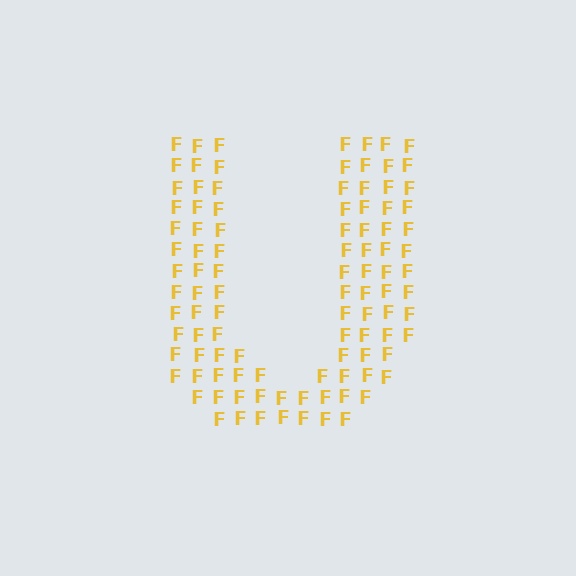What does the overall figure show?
The overall figure shows the letter U.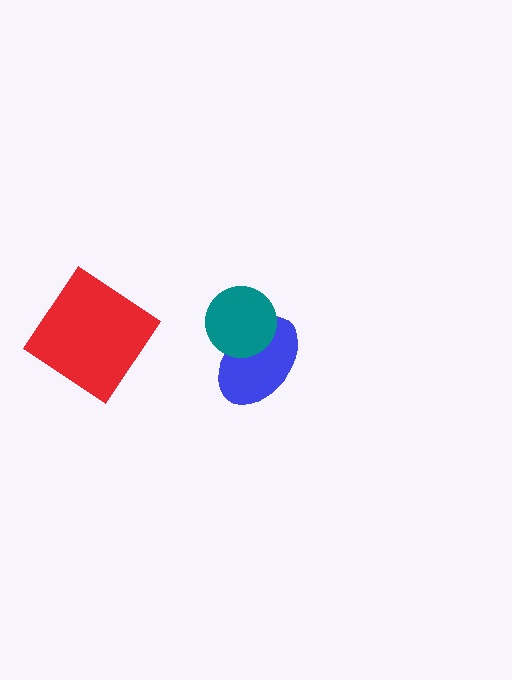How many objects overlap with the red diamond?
0 objects overlap with the red diamond.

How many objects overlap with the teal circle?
1 object overlaps with the teal circle.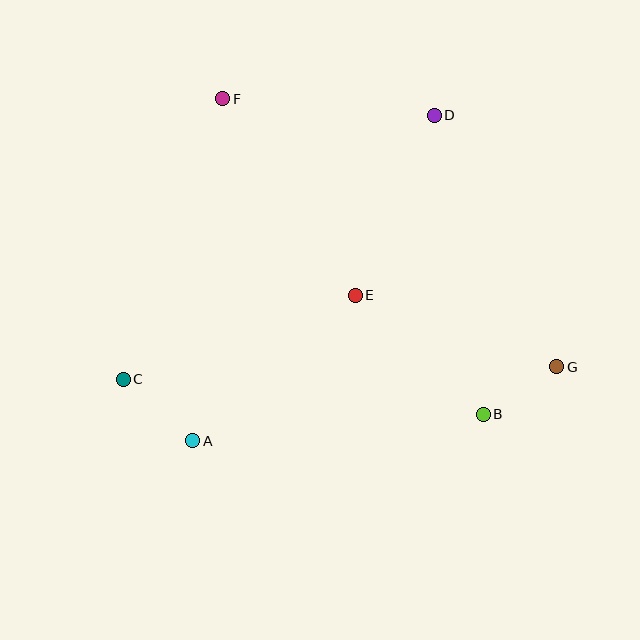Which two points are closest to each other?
Points B and G are closest to each other.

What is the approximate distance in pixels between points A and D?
The distance between A and D is approximately 405 pixels.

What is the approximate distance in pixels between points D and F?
The distance between D and F is approximately 212 pixels.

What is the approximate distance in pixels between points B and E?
The distance between B and E is approximately 174 pixels.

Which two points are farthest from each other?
Points C and G are farthest from each other.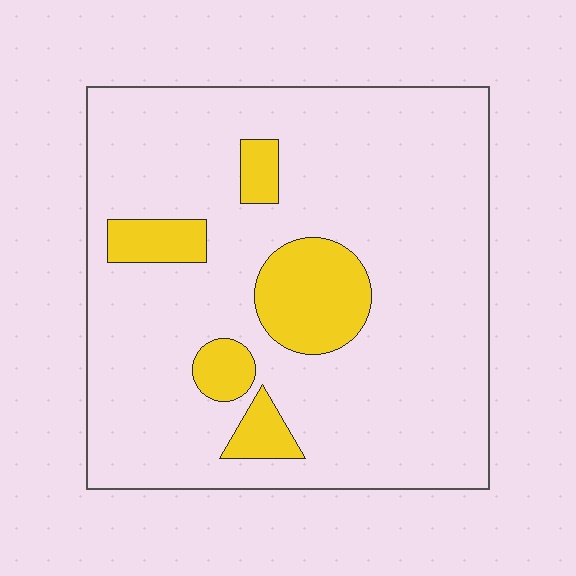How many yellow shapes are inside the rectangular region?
5.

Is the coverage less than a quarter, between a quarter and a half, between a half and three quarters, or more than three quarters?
Less than a quarter.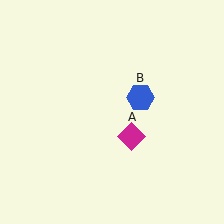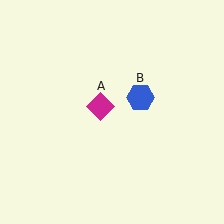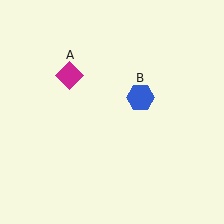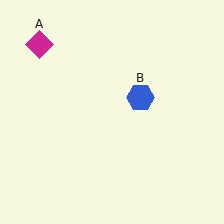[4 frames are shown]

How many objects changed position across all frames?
1 object changed position: magenta diamond (object A).